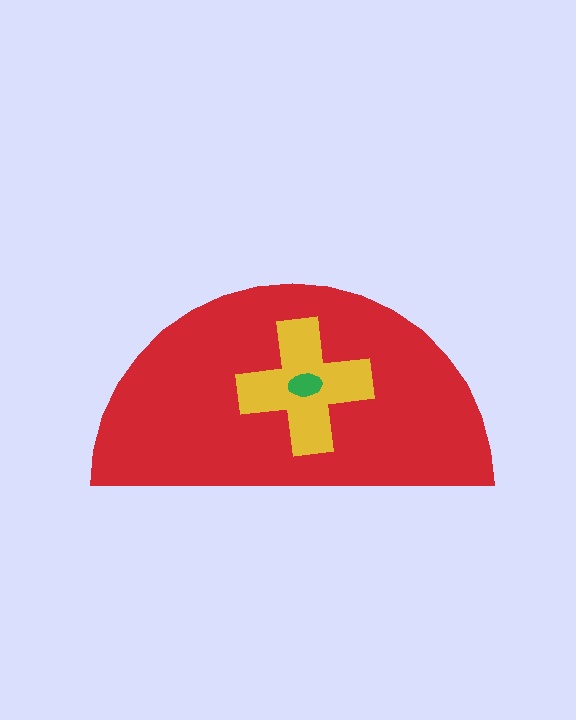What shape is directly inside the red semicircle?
The yellow cross.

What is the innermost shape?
The green ellipse.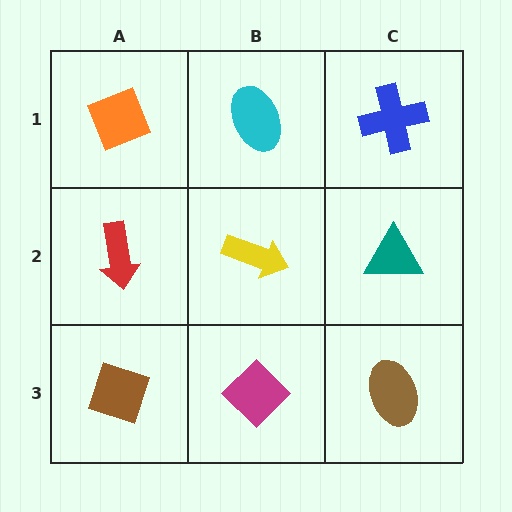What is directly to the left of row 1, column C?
A cyan ellipse.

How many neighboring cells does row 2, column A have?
3.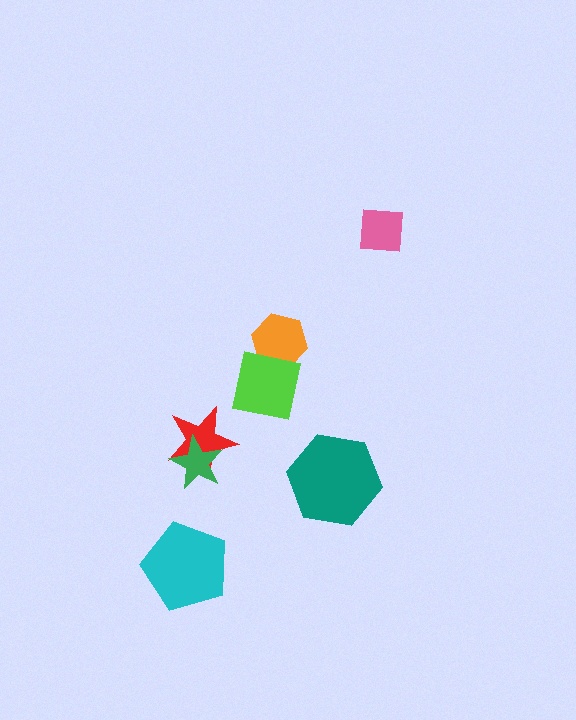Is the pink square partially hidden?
No, no other shape covers it.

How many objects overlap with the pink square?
0 objects overlap with the pink square.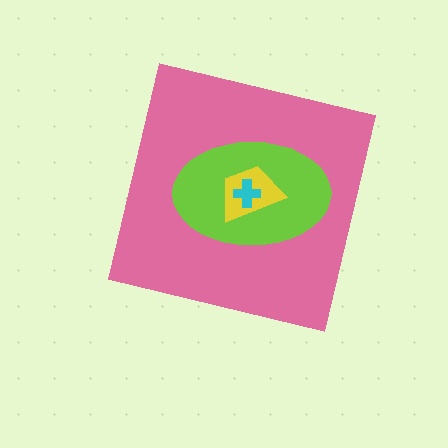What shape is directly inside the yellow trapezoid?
The cyan cross.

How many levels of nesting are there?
4.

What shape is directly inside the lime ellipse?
The yellow trapezoid.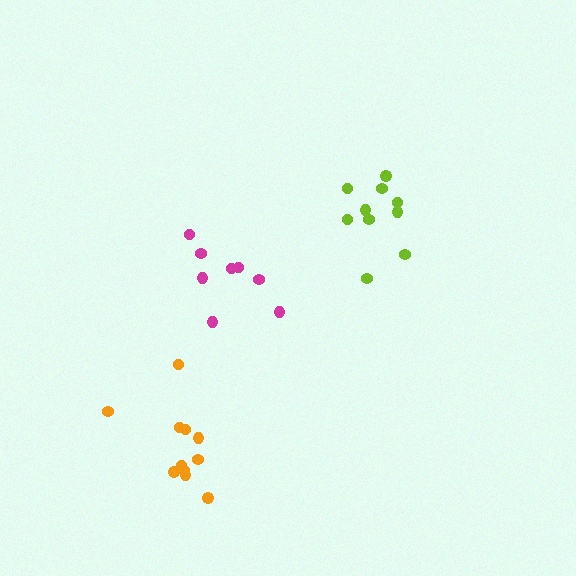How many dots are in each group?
Group 1: 8 dots, Group 2: 11 dots, Group 3: 10 dots (29 total).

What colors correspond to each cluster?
The clusters are colored: magenta, orange, lime.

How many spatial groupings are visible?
There are 3 spatial groupings.